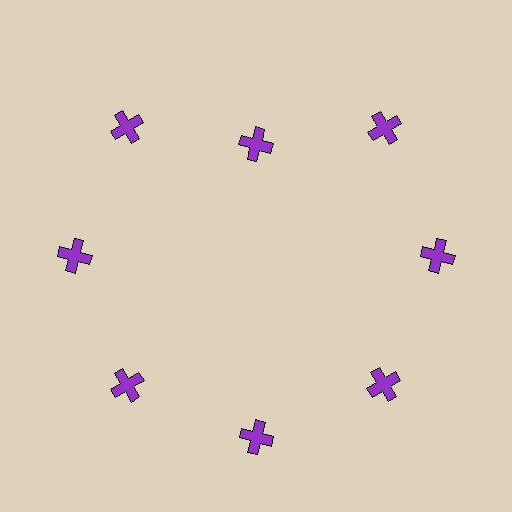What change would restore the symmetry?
The symmetry would be restored by moving it outward, back onto the ring so that all 8 crosses sit at equal angles and equal distance from the center.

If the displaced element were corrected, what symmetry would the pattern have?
It would have 8-fold rotational symmetry — the pattern would map onto itself every 45 degrees.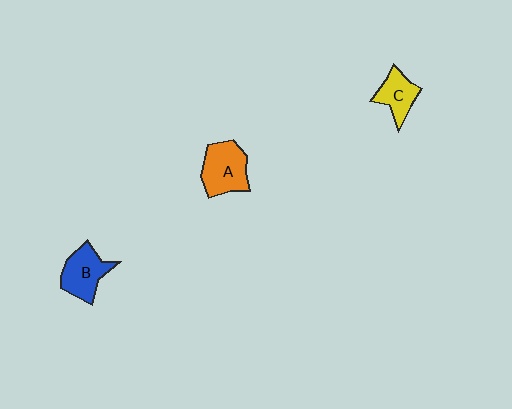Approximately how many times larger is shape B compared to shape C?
Approximately 1.3 times.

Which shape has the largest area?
Shape A (orange).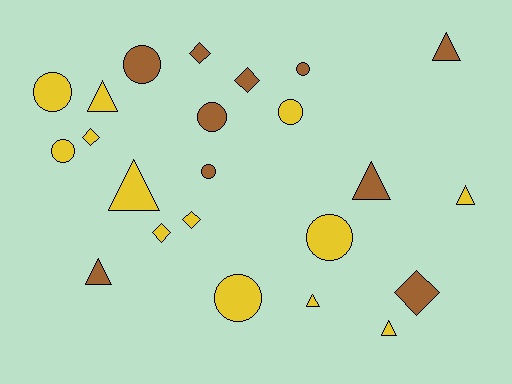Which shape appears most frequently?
Circle, with 9 objects.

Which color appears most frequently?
Yellow, with 13 objects.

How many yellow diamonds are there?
There are 3 yellow diamonds.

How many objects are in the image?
There are 23 objects.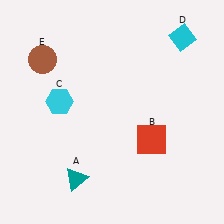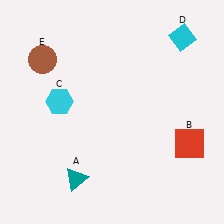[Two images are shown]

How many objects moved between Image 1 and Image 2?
1 object moved between the two images.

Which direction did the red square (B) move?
The red square (B) moved right.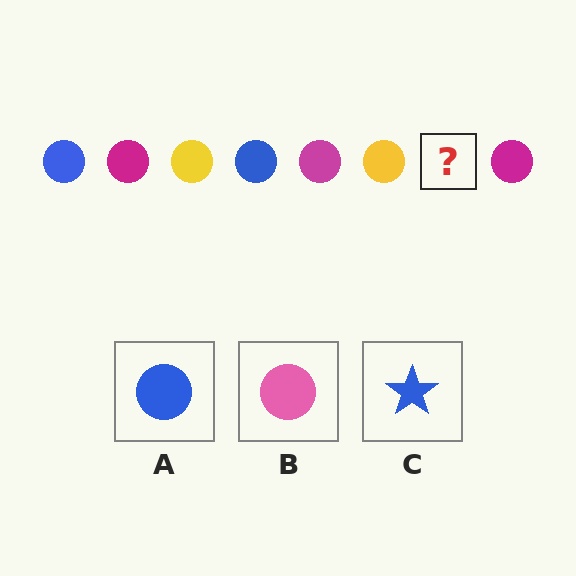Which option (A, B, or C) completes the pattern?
A.